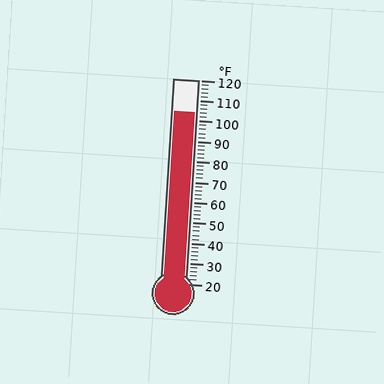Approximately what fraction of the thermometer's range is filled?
The thermometer is filled to approximately 85% of its range.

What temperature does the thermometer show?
The thermometer shows approximately 104°F.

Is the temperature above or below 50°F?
The temperature is above 50°F.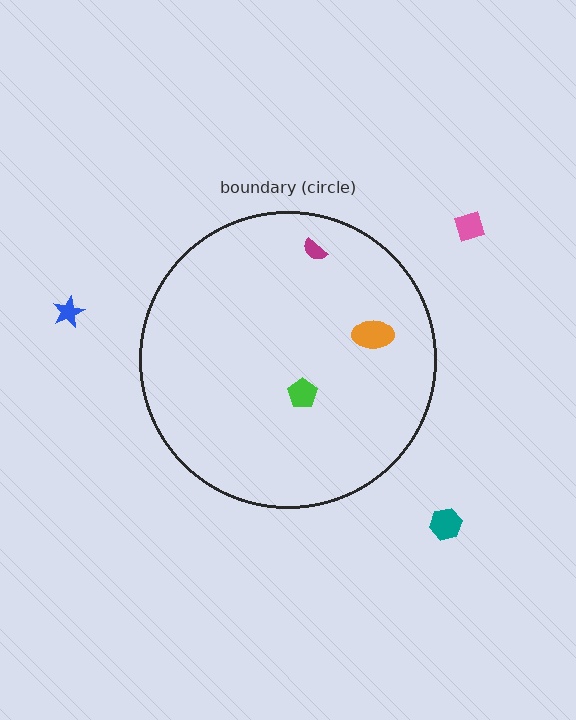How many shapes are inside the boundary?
3 inside, 3 outside.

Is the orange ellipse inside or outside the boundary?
Inside.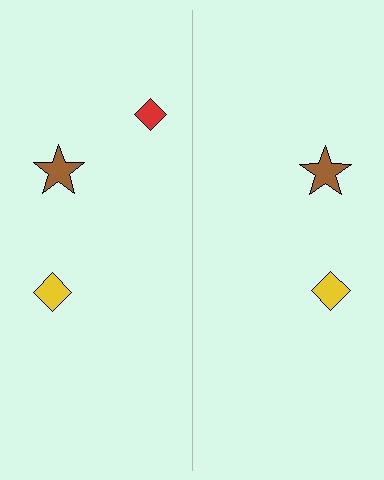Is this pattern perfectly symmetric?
No, the pattern is not perfectly symmetric. A red diamond is missing from the right side.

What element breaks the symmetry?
A red diamond is missing from the right side.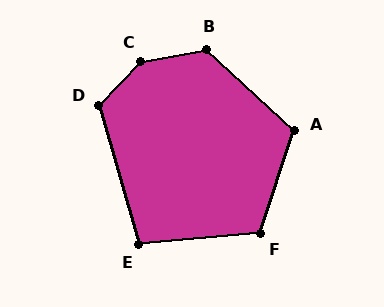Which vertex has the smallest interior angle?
E, at approximately 101 degrees.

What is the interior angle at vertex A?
Approximately 114 degrees (obtuse).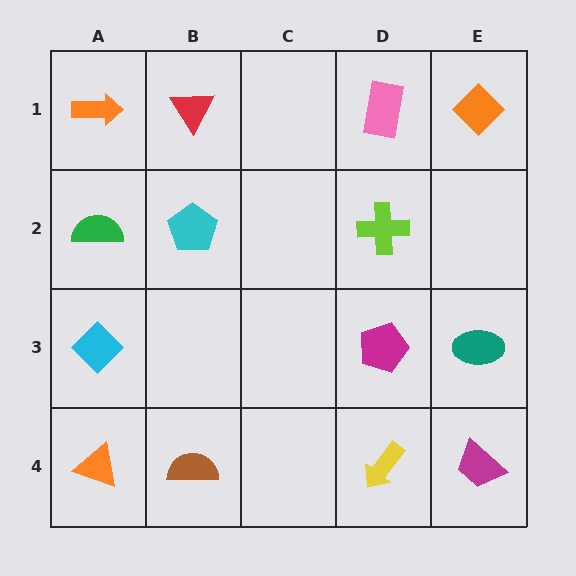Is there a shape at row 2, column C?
No, that cell is empty.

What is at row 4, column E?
A magenta trapezoid.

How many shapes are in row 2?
3 shapes.